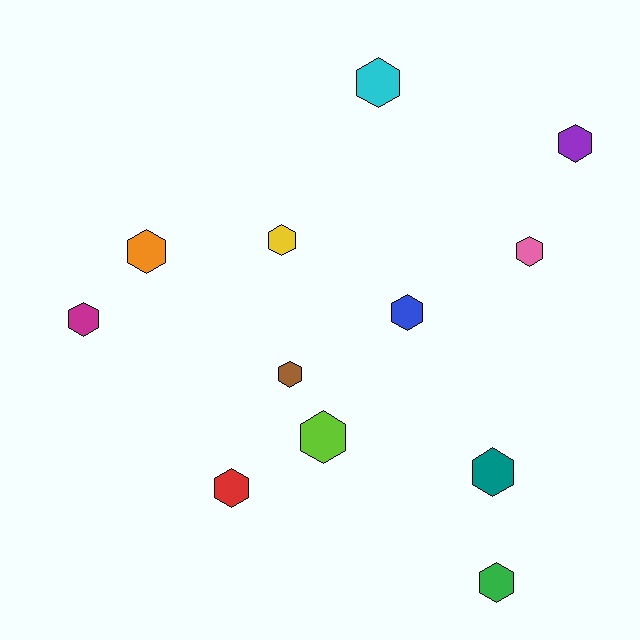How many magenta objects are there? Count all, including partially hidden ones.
There is 1 magenta object.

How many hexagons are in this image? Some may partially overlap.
There are 12 hexagons.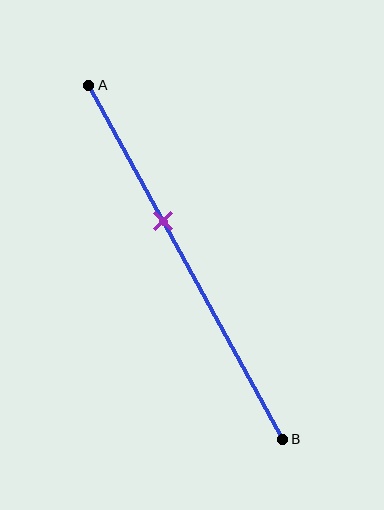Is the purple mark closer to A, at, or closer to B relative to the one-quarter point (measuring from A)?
The purple mark is closer to point B than the one-quarter point of segment AB.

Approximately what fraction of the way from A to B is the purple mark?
The purple mark is approximately 40% of the way from A to B.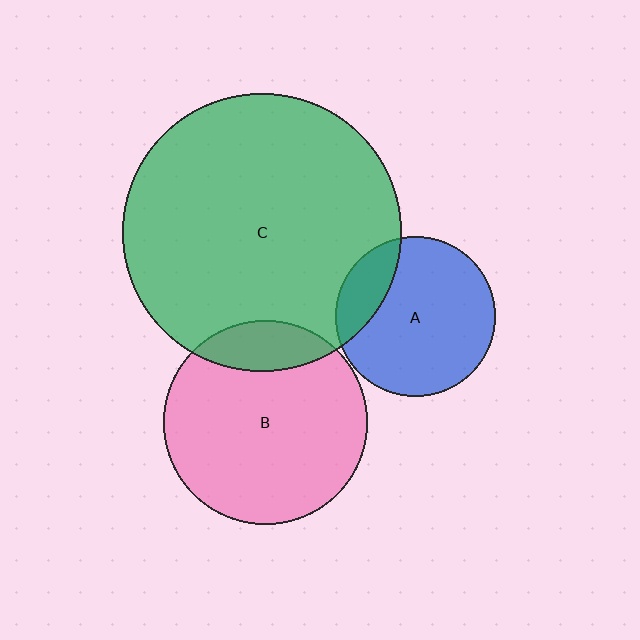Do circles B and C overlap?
Yes.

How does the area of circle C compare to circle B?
Approximately 1.9 times.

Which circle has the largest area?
Circle C (green).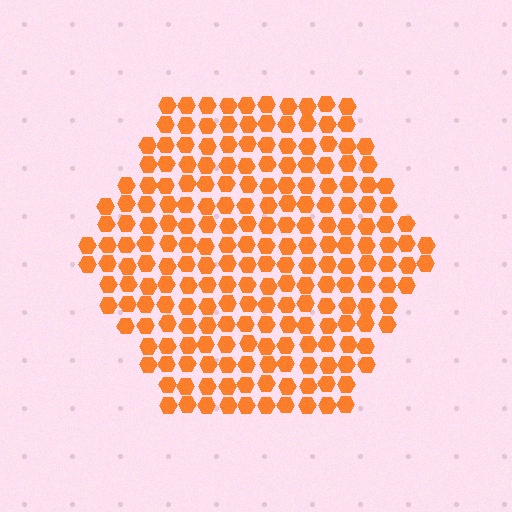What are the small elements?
The small elements are hexagons.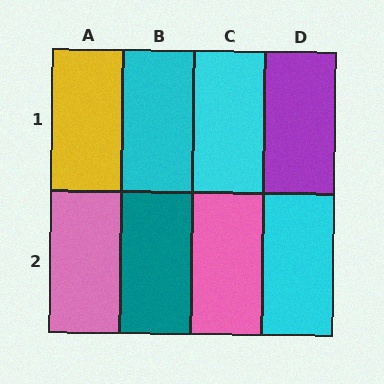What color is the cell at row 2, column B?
Teal.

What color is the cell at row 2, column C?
Pink.